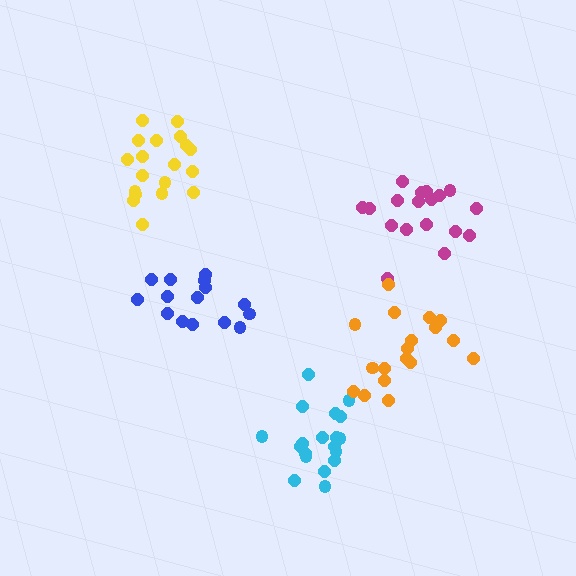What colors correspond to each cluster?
The clusters are colored: magenta, cyan, orange, yellow, blue.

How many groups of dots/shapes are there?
There are 5 groups.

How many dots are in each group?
Group 1: 18 dots, Group 2: 19 dots, Group 3: 18 dots, Group 4: 19 dots, Group 5: 15 dots (89 total).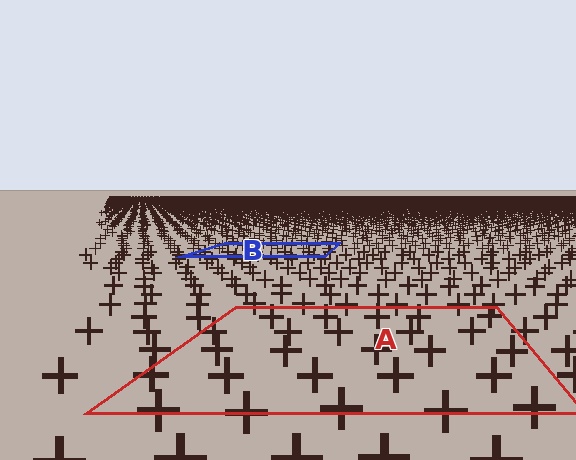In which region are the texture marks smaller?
The texture marks are smaller in region B, because it is farther away.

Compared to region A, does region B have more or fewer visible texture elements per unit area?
Region B has more texture elements per unit area — they are packed more densely because it is farther away.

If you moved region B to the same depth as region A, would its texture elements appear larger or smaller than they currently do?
They would appear larger. At a closer depth, the same texture elements are projected at a bigger on-screen size.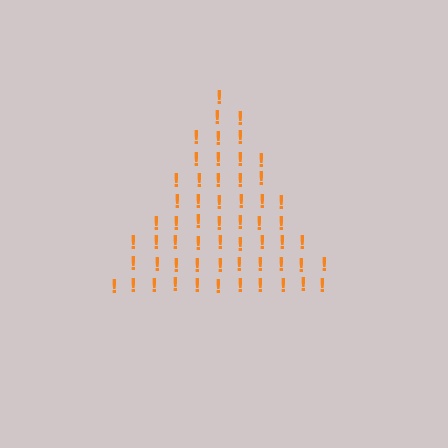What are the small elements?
The small elements are exclamation marks.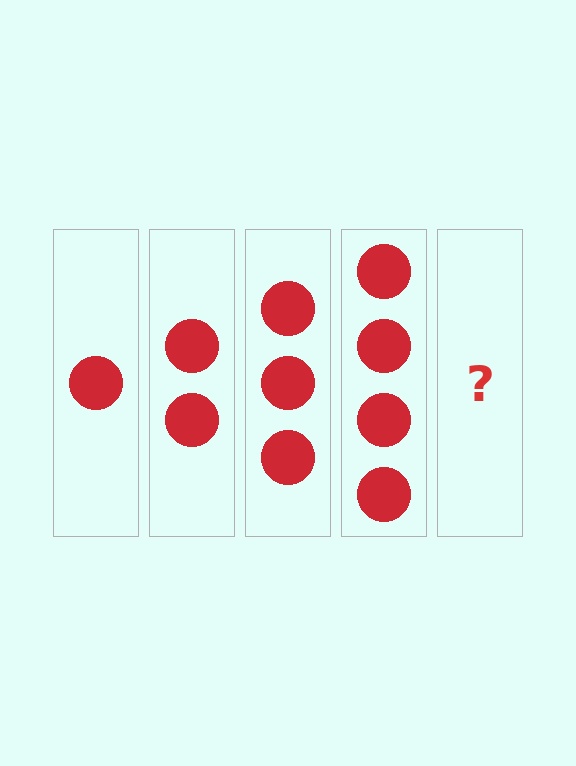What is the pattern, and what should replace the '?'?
The pattern is that each step adds one more circle. The '?' should be 5 circles.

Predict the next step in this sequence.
The next step is 5 circles.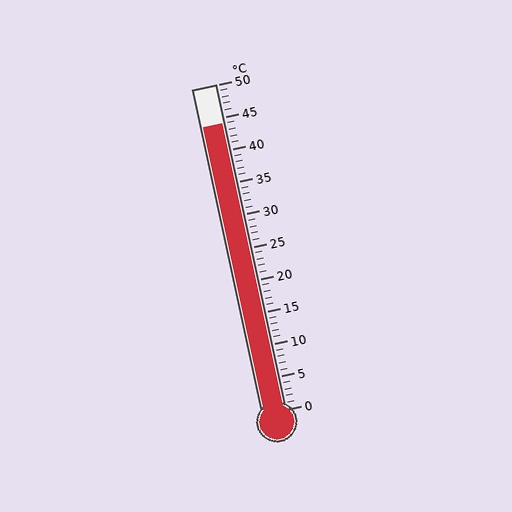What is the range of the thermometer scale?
The thermometer scale ranges from 0°C to 50°C.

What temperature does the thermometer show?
The thermometer shows approximately 44°C.